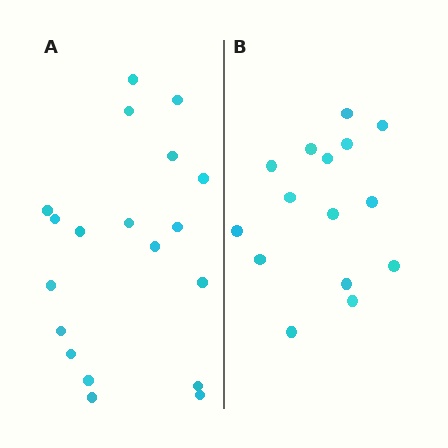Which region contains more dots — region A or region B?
Region A (the left region) has more dots.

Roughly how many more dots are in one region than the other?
Region A has about 4 more dots than region B.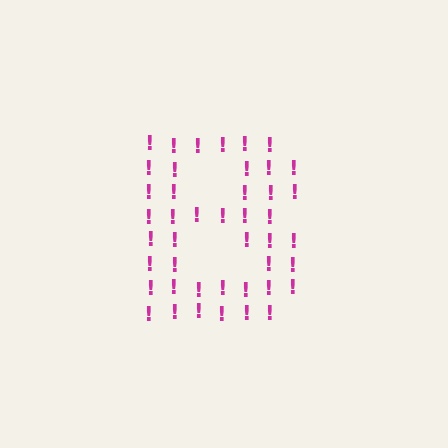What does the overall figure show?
The overall figure shows the letter B.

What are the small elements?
The small elements are exclamation marks.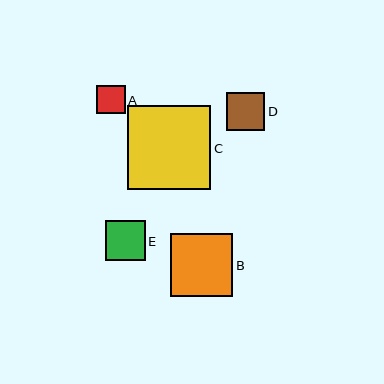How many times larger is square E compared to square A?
Square E is approximately 1.4 times the size of square A.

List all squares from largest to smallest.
From largest to smallest: C, B, E, D, A.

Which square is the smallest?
Square A is the smallest with a size of approximately 29 pixels.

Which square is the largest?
Square C is the largest with a size of approximately 84 pixels.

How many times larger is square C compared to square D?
Square C is approximately 2.2 times the size of square D.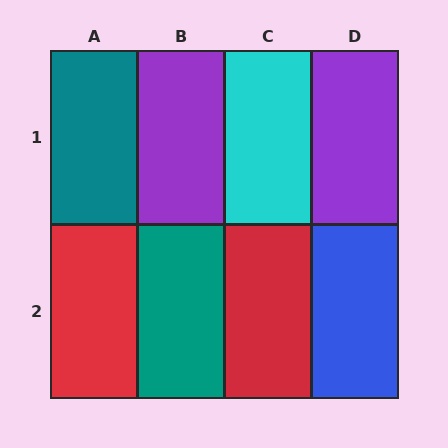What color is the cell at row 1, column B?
Purple.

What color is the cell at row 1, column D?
Purple.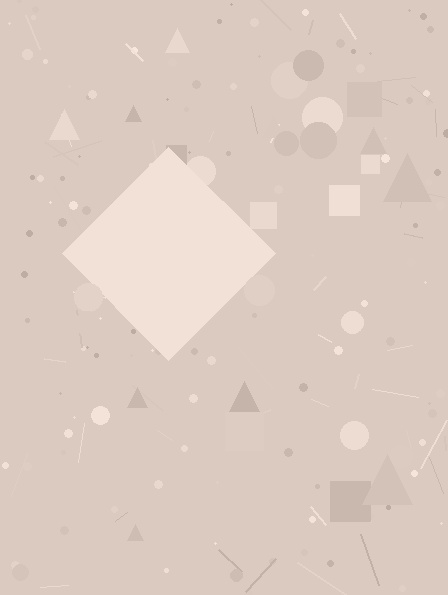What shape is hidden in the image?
A diamond is hidden in the image.